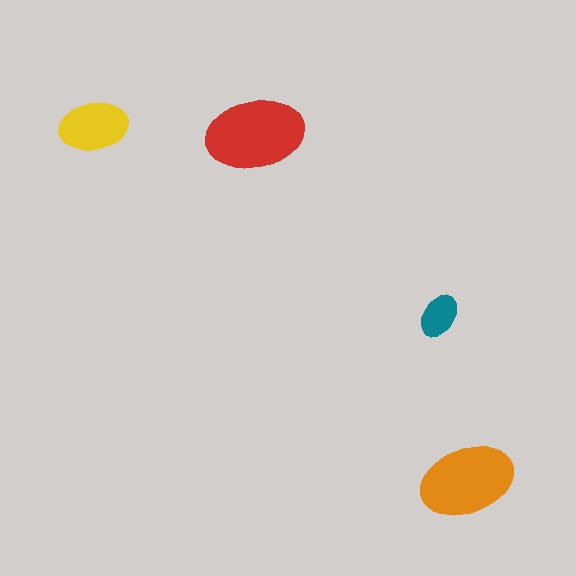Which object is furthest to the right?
The orange ellipse is rightmost.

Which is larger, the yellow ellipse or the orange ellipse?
The orange one.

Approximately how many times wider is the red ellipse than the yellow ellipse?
About 1.5 times wider.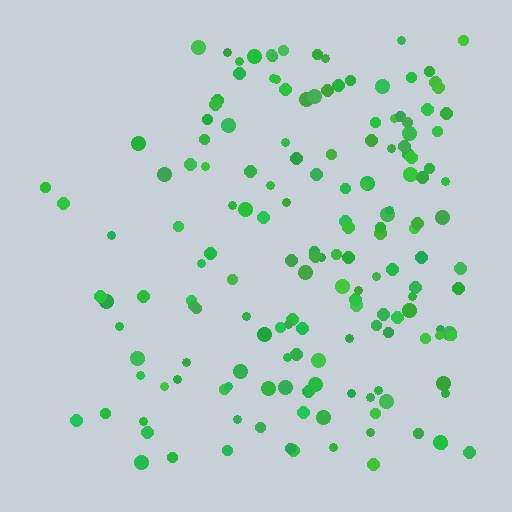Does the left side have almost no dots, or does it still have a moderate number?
Still a moderate number, just noticeably fewer than the right.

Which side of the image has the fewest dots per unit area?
The left.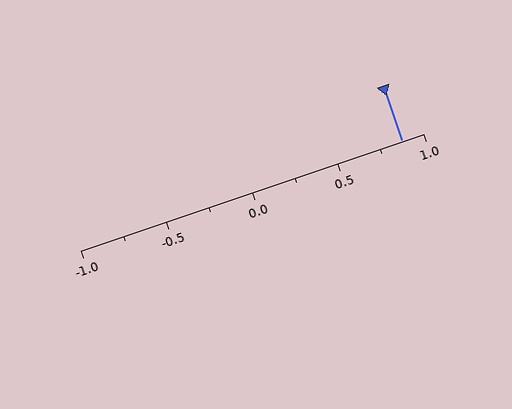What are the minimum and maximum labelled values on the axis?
The axis runs from -1.0 to 1.0.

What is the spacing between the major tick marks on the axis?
The major ticks are spaced 0.5 apart.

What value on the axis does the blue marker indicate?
The marker indicates approximately 0.88.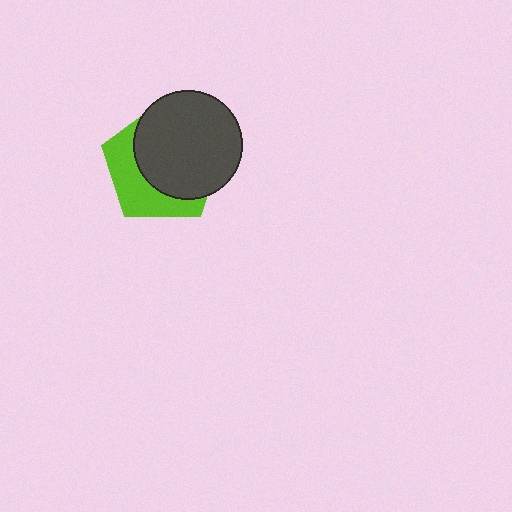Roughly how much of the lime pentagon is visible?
A small part of it is visible (roughly 38%).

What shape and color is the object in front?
The object in front is a dark gray circle.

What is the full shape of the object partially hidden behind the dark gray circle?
The partially hidden object is a lime pentagon.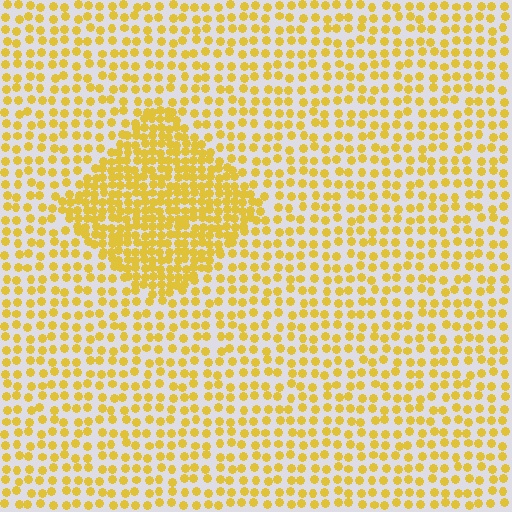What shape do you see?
I see a diamond.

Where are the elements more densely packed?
The elements are more densely packed inside the diamond boundary.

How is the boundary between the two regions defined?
The boundary is defined by a change in element density (approximately 2.1x ratio). All elements are the same color, size, and shape.